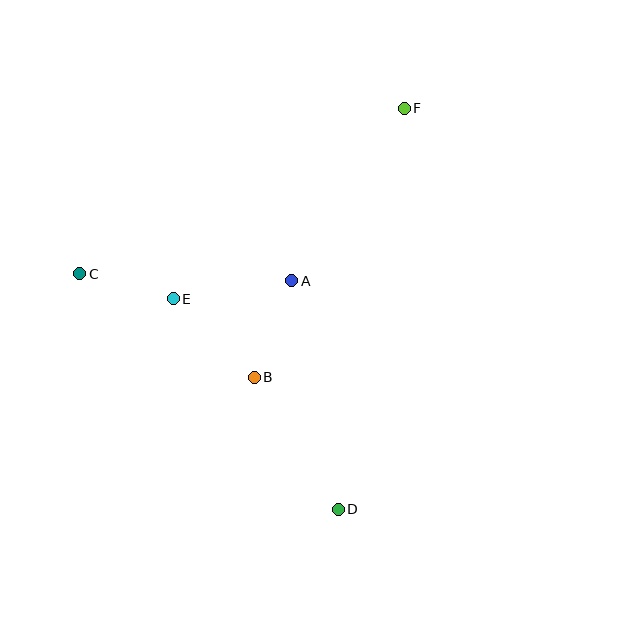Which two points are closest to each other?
Points C and E are closest to each other.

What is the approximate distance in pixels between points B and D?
The distance between B and D is approximately 156 pixels.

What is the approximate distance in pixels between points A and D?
The distance between A and D is approximately 233 pixels.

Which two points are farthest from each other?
Points D and F are farthest from each other.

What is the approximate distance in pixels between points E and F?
The distance between E and F is approximately 300 pixels.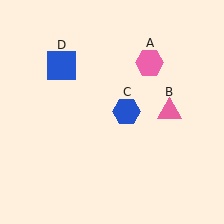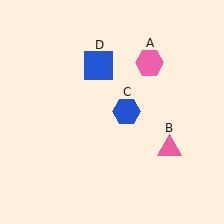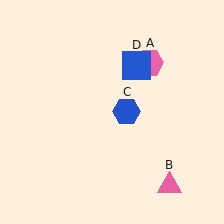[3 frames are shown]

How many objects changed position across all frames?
2 objects changed position: pink triangle (object B), blue square (object D).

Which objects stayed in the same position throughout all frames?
Pink hexagon (object A) and blue hexagon (object C) remained stationary.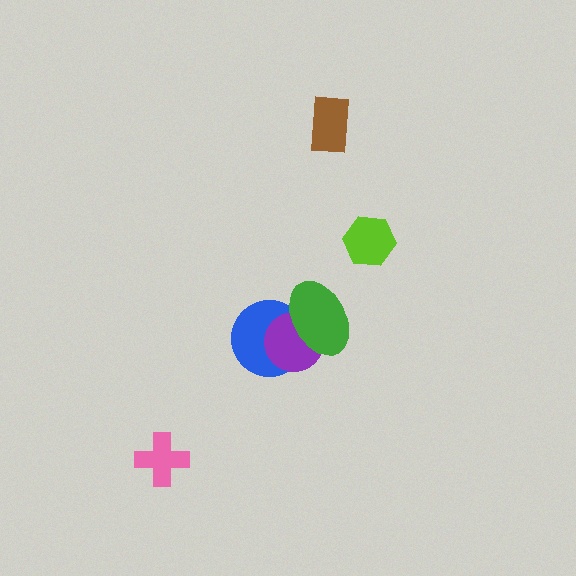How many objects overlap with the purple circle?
2 objects overlap with the purple circle.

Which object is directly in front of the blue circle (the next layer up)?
The purple circle is directly in front of the blue circle.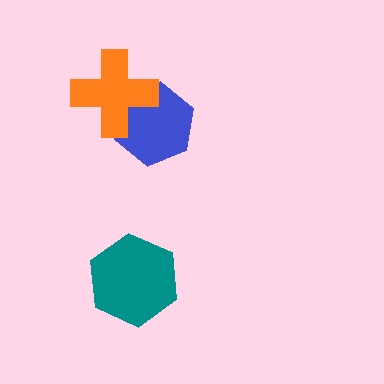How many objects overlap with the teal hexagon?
0 objects overlap with the teal hexagon.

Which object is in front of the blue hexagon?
The orange cross is in front of the blue hexagon.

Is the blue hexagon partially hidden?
Yes, it is partially covered by another shape.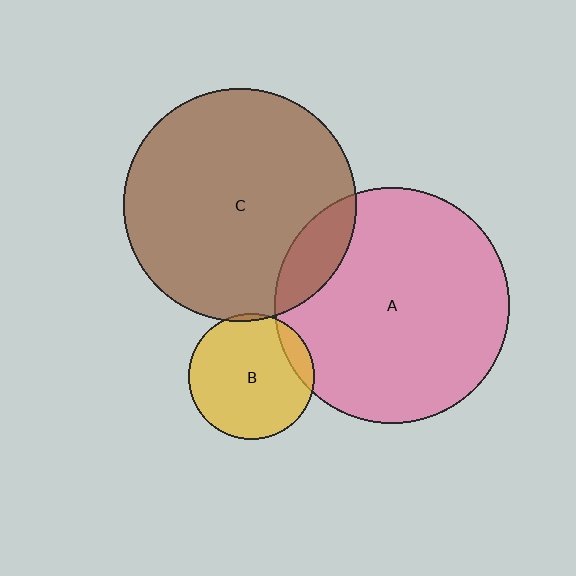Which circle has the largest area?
Circle A (pink).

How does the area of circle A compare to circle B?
Approximately 3.5 times.